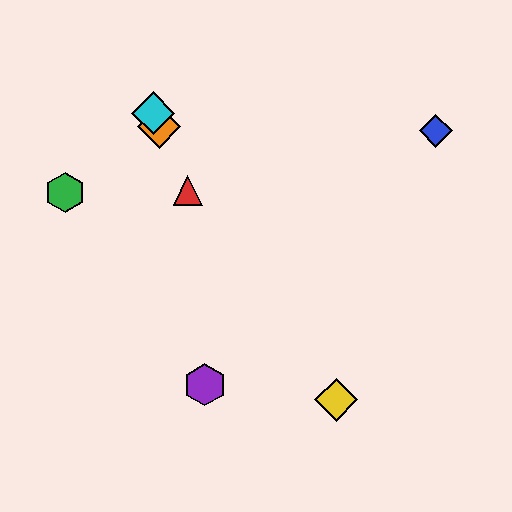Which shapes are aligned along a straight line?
The red triangle, the orange diamond, the cyan diamond are aligned along a straight line.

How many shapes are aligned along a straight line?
3 shapes (the red triangle, the orange diamond, the cyan diamond) are aligned along a straight line.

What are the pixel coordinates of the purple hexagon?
The purple hexagon is at (205, 385).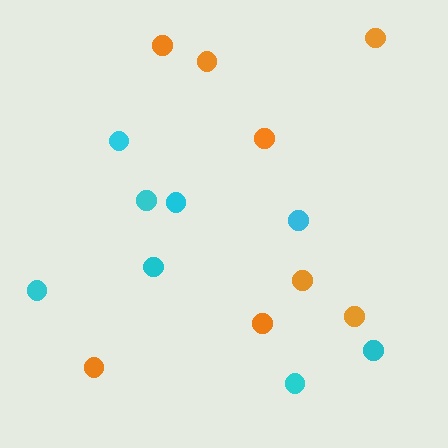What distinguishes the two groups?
There are 2 groups: one group of orange circles (8) and one group of cyan circles (8).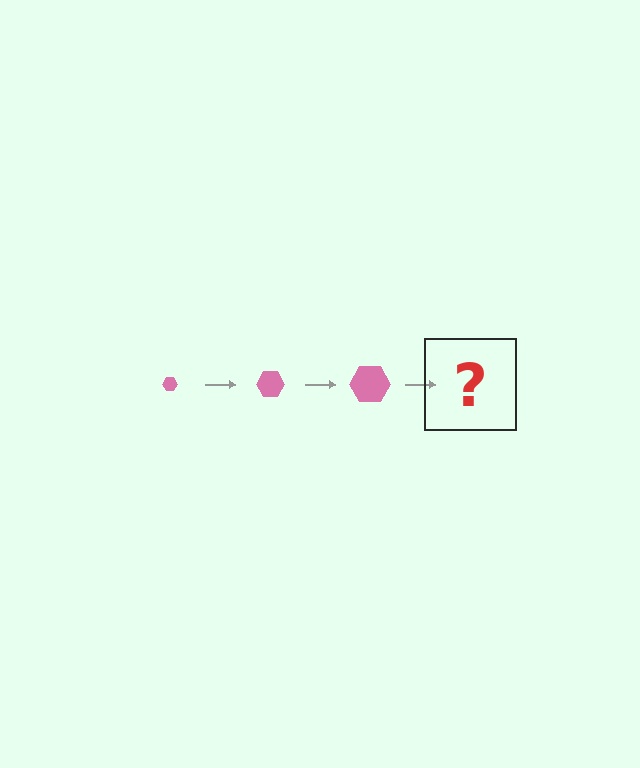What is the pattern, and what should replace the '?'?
The pattern is that the hexagon gets progressively larger each step. The '?' should be a pink hexagon, larger than the previous one.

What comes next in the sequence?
The next element should be a pink hexagon, larger than the previous one.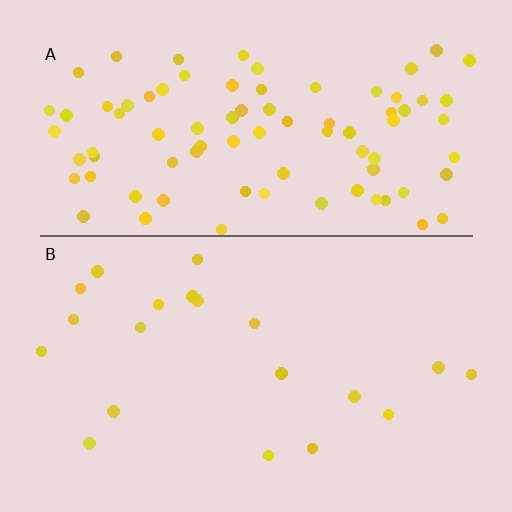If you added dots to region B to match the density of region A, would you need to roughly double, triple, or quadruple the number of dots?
Approximately quadruple.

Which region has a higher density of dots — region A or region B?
A (the top).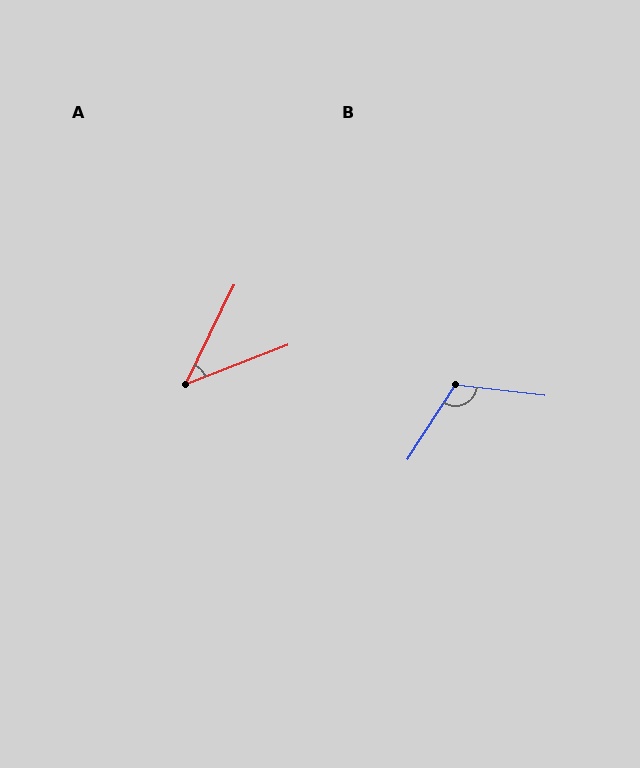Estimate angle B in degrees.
Approximately 116 degrees.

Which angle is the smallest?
A, at approximately 43 degrees.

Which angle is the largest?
B, at approximately 116 degrees.